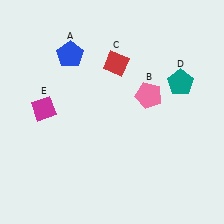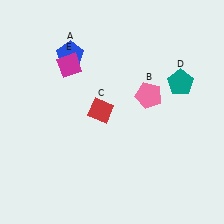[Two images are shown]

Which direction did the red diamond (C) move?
The red diamond (C) moved down.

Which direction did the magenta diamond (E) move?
The magenta diamond (E) moved up.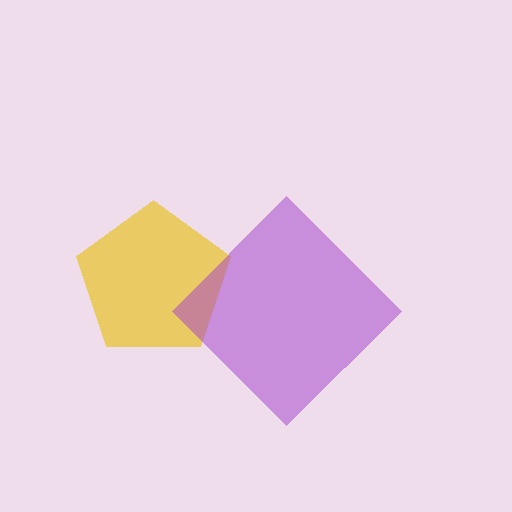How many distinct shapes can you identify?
There are 2 distinct shapes: a yellow pentagon, a purple diamond.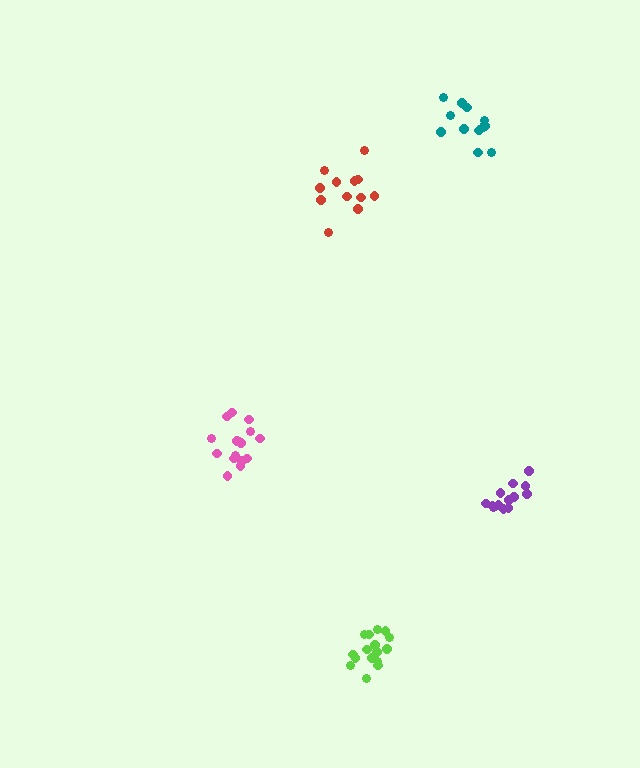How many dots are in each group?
Group 1: 16 dots, Group 2: 14 dots, Group 3: 12 dots, Group 4: 13 dots, Group 5: 16 dots (71 total).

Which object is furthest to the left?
The pink cluster is leftmost.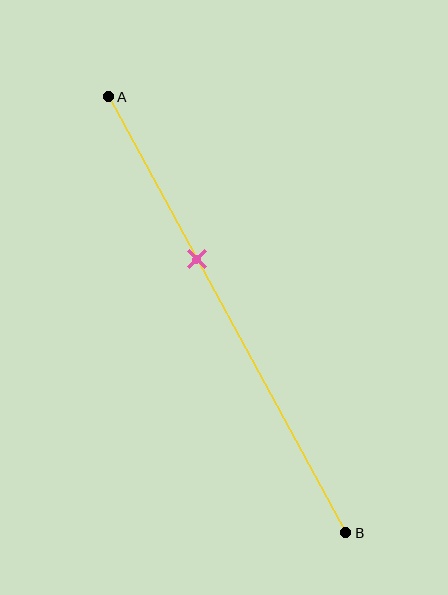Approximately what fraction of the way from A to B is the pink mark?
The pink mark is approximately 35% of the way from A to B.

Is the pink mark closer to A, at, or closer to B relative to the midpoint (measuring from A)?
The pink mark is closer to point A than the midpoint of segment AB.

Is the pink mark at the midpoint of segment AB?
No, the mark is at about 35% from A, not at the 50% midpoint.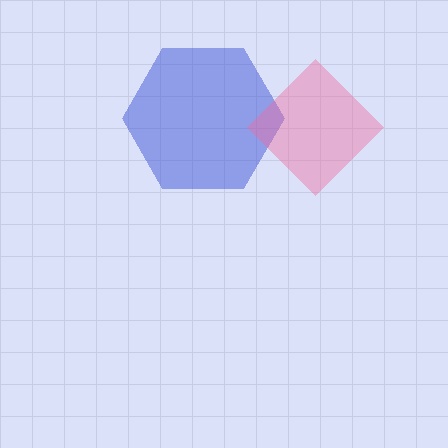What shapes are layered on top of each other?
The layered shapes are: a blue hexagon, a pink diamond.